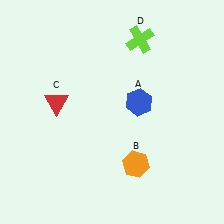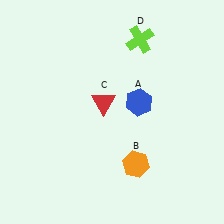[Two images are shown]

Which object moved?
The red triangle (C) moved right.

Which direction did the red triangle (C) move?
The red triangle (C) moved right.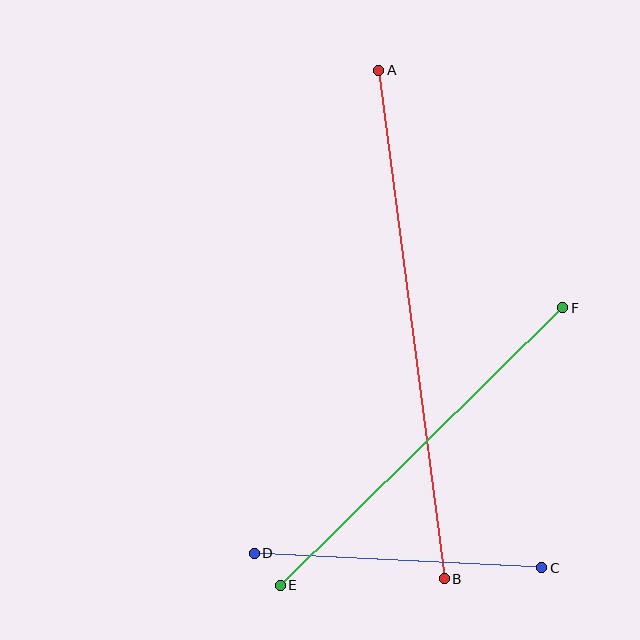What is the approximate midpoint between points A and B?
The midpoint is at approximately (411, 324) pixels.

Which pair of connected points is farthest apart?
Points A and B are farthest apart.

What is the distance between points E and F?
The distance is approximately 396 pixels.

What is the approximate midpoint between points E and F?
The midpoint is at approximately (422, 447) pixels.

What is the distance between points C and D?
The distance is approximately 288 pixels.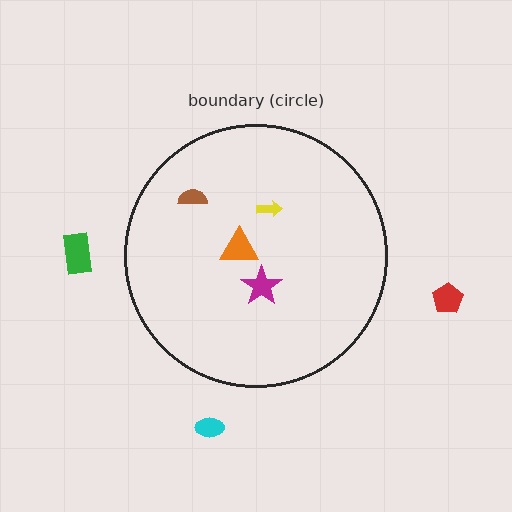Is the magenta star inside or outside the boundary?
Inside.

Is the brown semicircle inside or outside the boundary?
Inside.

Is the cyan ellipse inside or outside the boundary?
Outside.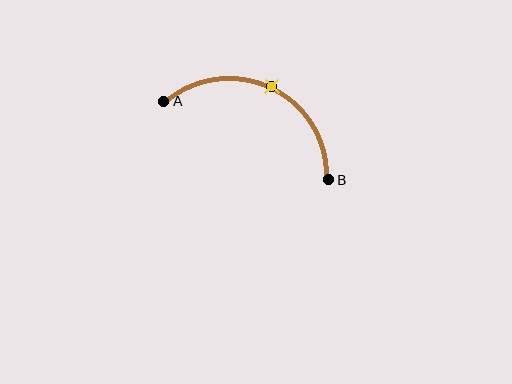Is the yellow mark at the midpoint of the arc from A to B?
Yes. The yellow mark lies on the arc at equal arc-length from both A and B — it is the arc midpoint.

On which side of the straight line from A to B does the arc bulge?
The arc bulges above the straight line connecting A and B.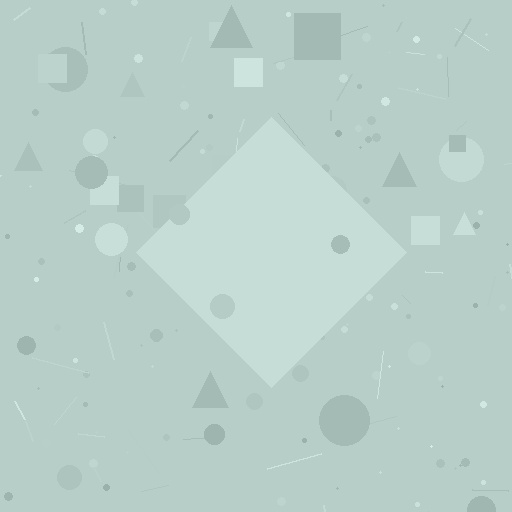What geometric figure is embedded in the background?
A diamond is embedded in the background.